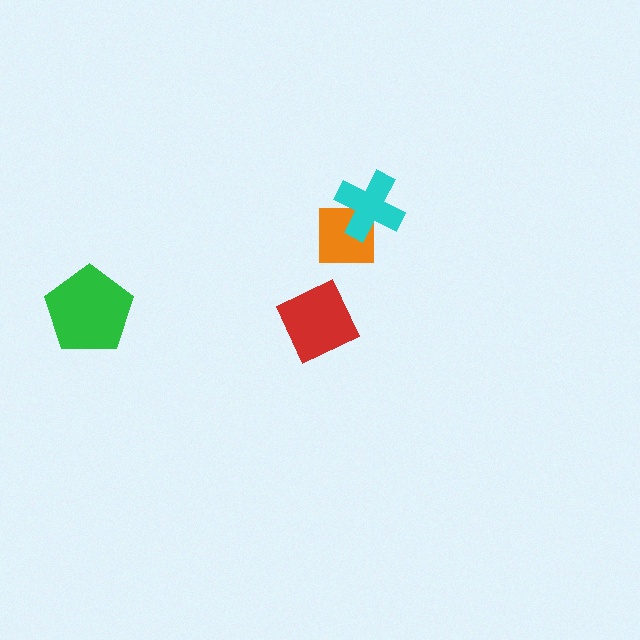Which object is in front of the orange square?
The cyan cross is in front of the orange square.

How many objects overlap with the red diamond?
0 objects overlap with the red diamond.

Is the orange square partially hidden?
Yes, it is partially covered by another shape.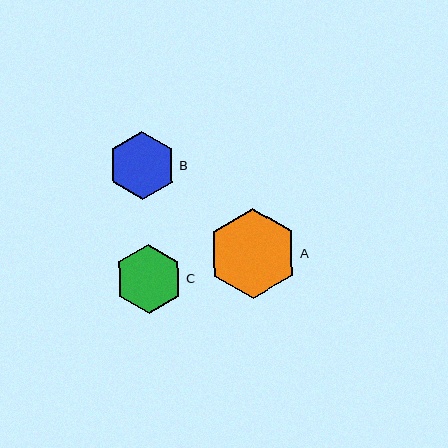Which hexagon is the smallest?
Hexagon B is the smallest with a size of approximately 69 pixels.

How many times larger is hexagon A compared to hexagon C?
Hexagon A is approximately 1.3 times the size of hexagon C.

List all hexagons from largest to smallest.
From largest to smallest: A, C, B.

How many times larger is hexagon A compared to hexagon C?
Hexagon A is approximately 1.3 times the size of hexagon C.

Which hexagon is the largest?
Hexagon A is the largest with a size of approximately 90 pixels.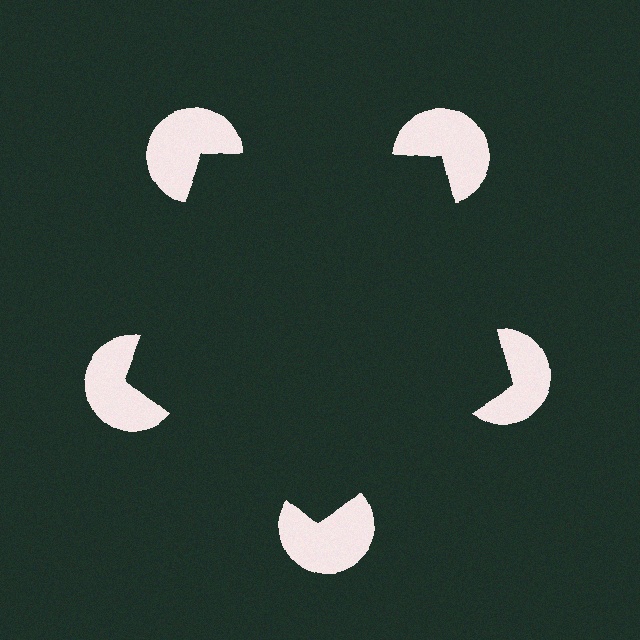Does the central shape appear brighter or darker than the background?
It typically appears slightly darker than the background, even though no actual brightness change is drawn.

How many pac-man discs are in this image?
There are 5 — one at each vertex of the illusory pentagon.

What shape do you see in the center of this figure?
An illusory pentagon — its edges are inferred from the aligned wedge cuts in the pac-man discs, not physically drawn.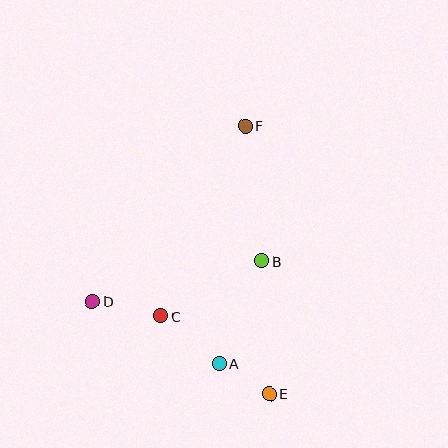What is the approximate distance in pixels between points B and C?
The distance between B and C is approximately 115 pixels.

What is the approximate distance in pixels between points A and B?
The distance between A and B is approximately 111 pixels.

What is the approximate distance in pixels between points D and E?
The distance between D and E is approximately 200 pixels.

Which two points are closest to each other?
Points A and E are closest to each other.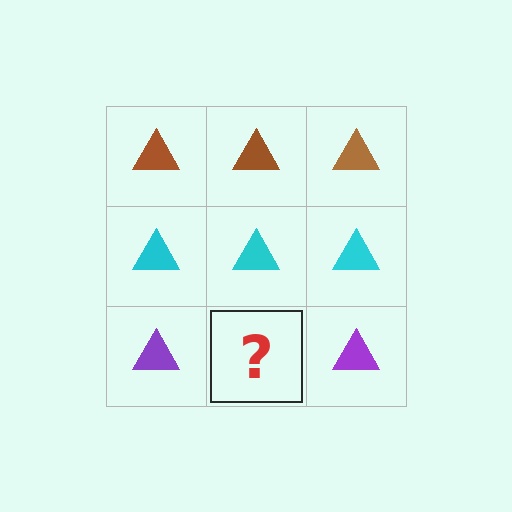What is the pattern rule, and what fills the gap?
The rule is that each row has a consistent color. The gap should be filled with a purple triangle.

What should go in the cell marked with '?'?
The missing cell should contain a purple triangle.